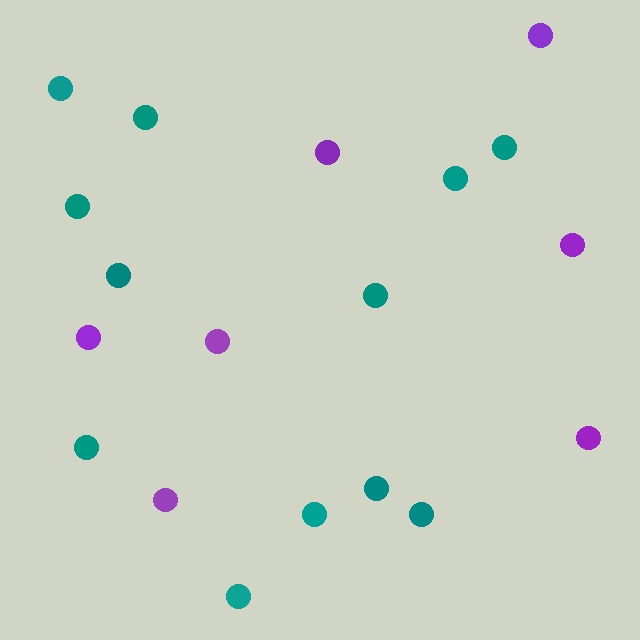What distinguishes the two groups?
There are 2 groups: one group of teal circles (12) and one group of purple circles (7).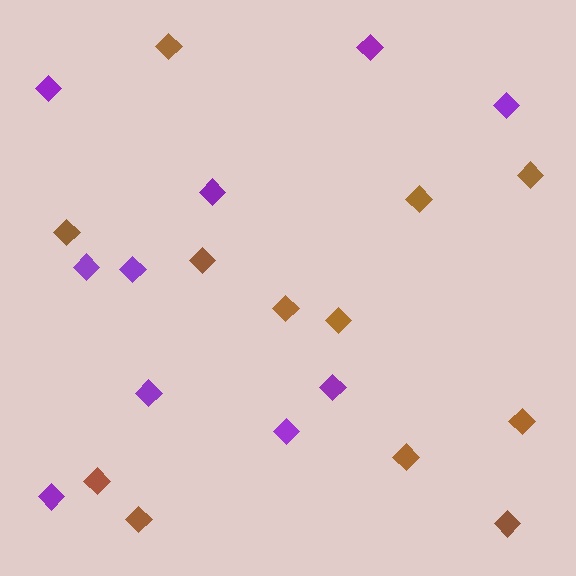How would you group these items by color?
There are 2 groups: one group of purple diamonds (10) and one group of brown diamonds (12).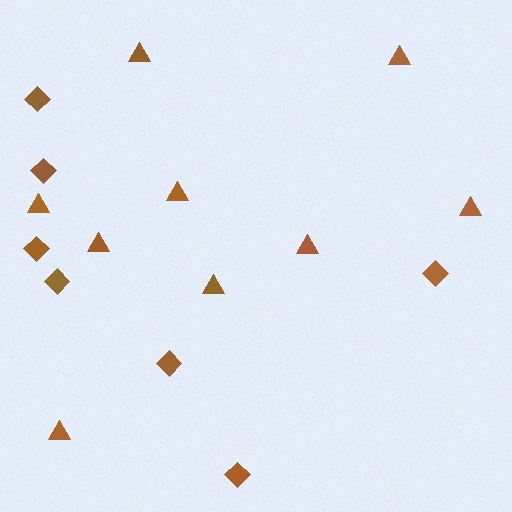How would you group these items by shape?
There are 2 groups: one group of triangles (9) and one group of diamonds (7).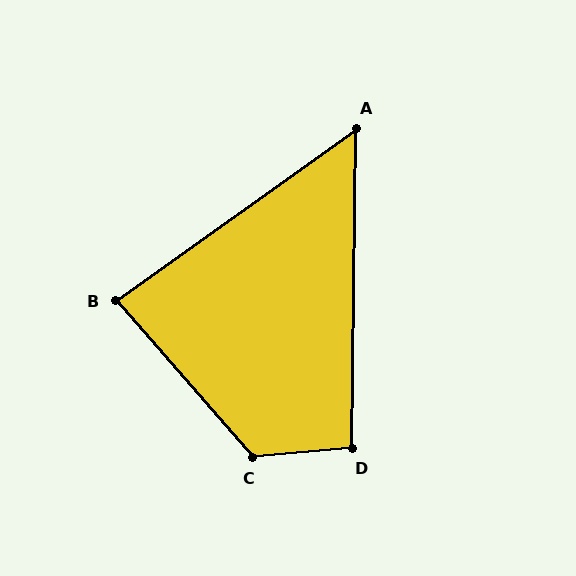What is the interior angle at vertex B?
Approximately 84 degrees (acute).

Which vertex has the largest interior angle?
C, at approximately 126 degrees.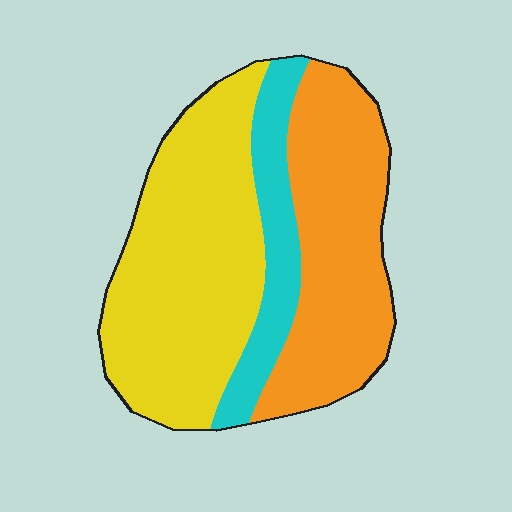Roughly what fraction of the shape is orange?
Orange covers roughly 35% of the shape.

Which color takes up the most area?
Yellow, at roughly 45%.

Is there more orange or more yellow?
Yellow.